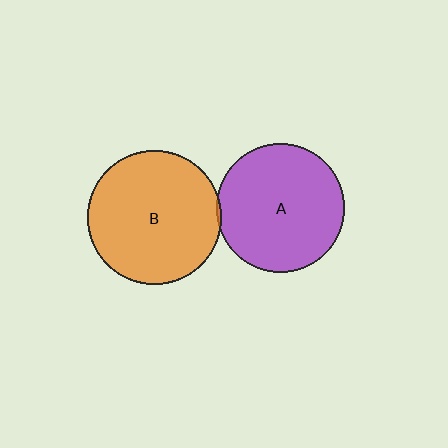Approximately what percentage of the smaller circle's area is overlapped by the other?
Approximately 5%.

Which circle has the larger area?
Circle B (orange).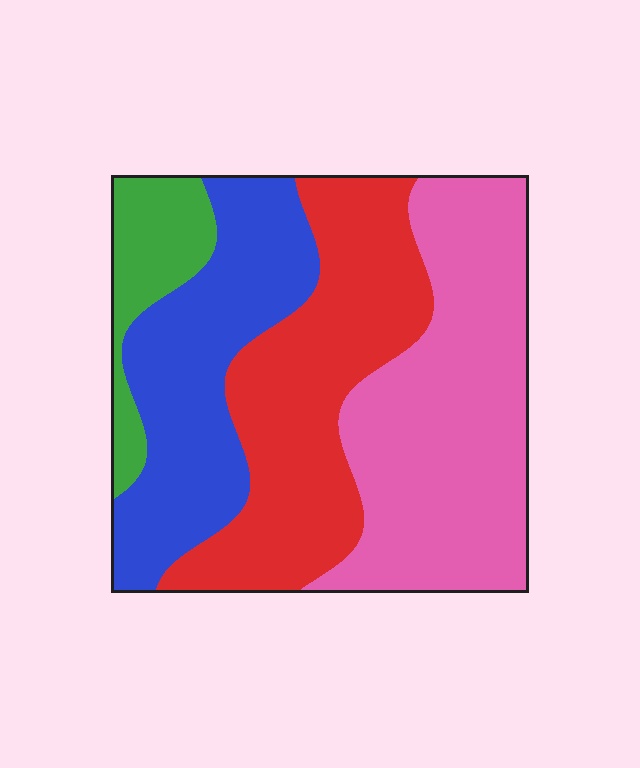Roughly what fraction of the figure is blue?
Blue takes up about one quarter (1/4) of the figure.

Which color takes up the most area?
Pink, at roughly 35%.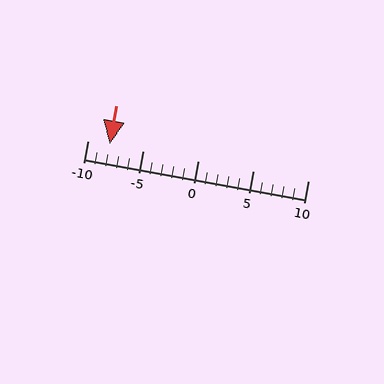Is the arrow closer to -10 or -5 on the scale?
The arrow is closer to -10.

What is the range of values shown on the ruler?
The ruler shows values from -10 to 10.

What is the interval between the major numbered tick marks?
The major tick marks are spaced 5 units apart.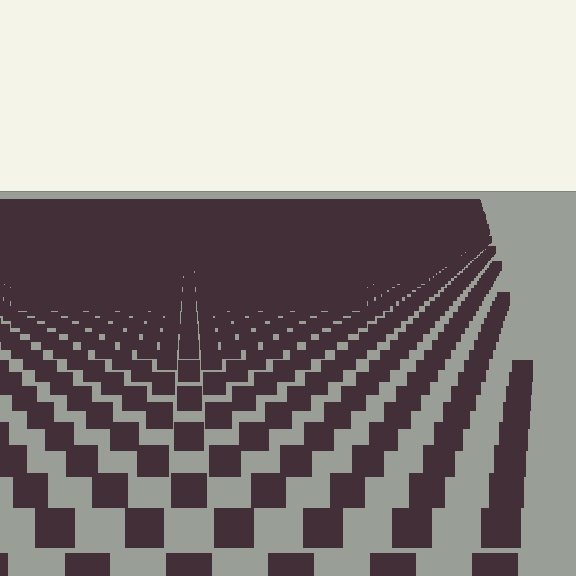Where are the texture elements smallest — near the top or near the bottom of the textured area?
Near the top.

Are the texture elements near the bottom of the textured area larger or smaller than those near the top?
Larger. Near the bottom, elements are closer to the viewer and appear at a bigger on-screen size.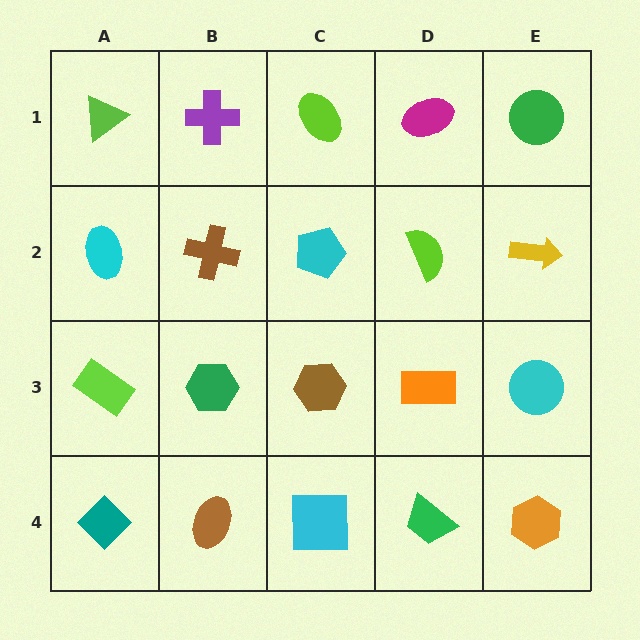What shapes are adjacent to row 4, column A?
A lime rectangle (row 3, column A), a brown ellipse (row 4, column B).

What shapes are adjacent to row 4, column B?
A green hexagon (row 3, column B), a teal diamond (row 4, column A), a cyan square (row 4, column C).